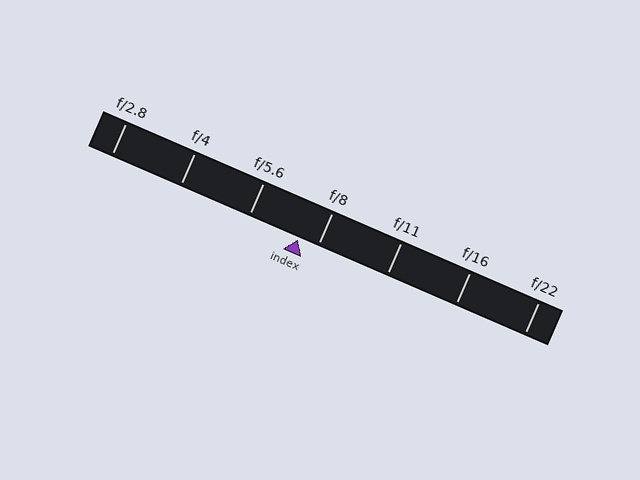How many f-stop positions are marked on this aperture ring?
There are 7 f-stop positions marked.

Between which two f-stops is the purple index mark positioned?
The index mark is between f/5.6 and f/8.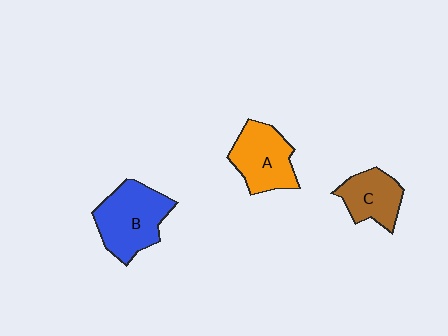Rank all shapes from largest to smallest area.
From largest to smallest: B (blue), A (orange), C (brown).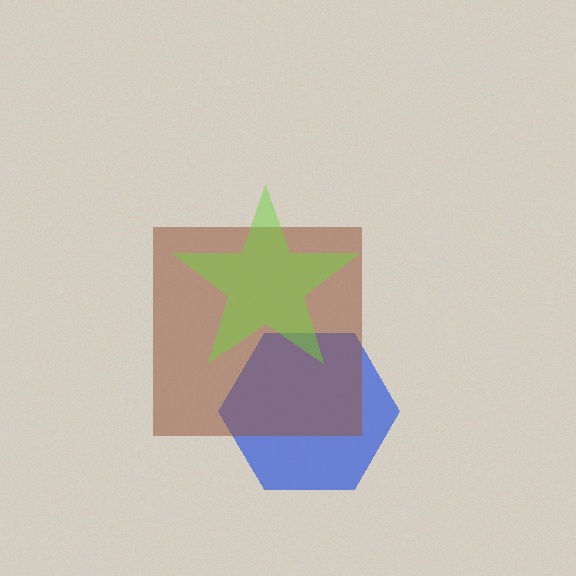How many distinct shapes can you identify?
There are 3 distinct shapes: a blue hexagon, a brown square, a lime star.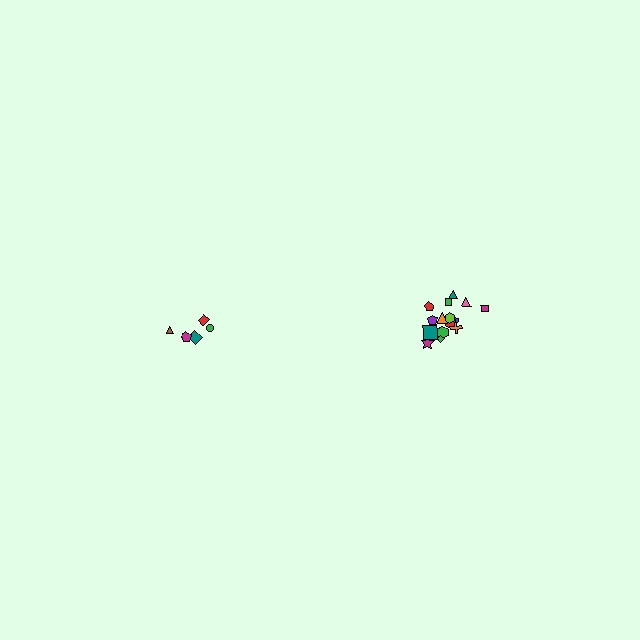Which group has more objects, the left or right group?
The right group.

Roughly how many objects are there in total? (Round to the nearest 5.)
Roughly 20 objects in total.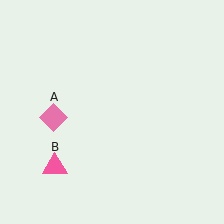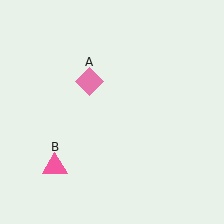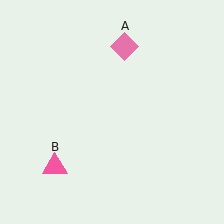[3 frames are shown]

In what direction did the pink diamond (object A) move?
The pink diamond (object A) moved up and to the right.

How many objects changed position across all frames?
1 object changed position: pink diamond (object A).